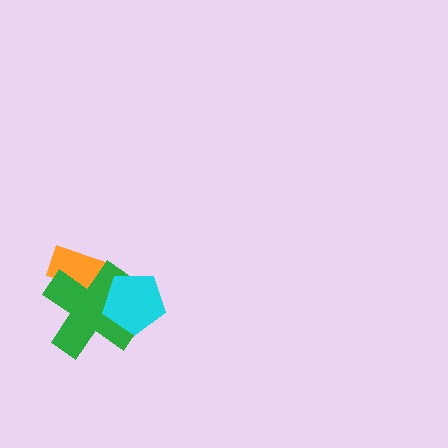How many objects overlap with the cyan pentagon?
1 object overlaps with the cyan pentagon.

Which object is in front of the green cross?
The cyan pentagon is in front of the green cross.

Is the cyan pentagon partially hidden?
No, no other shape covers it.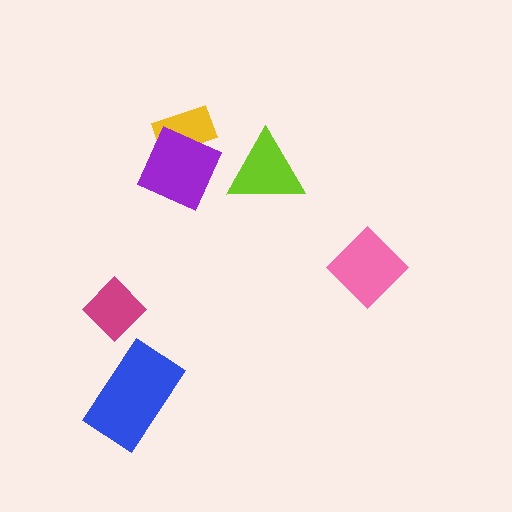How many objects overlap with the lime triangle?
0 objects overlap with the lime triangle.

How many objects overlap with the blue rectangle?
0 objects overlap with the blue rectangle.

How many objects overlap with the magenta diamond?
0 objects overlap with the magenta diamond.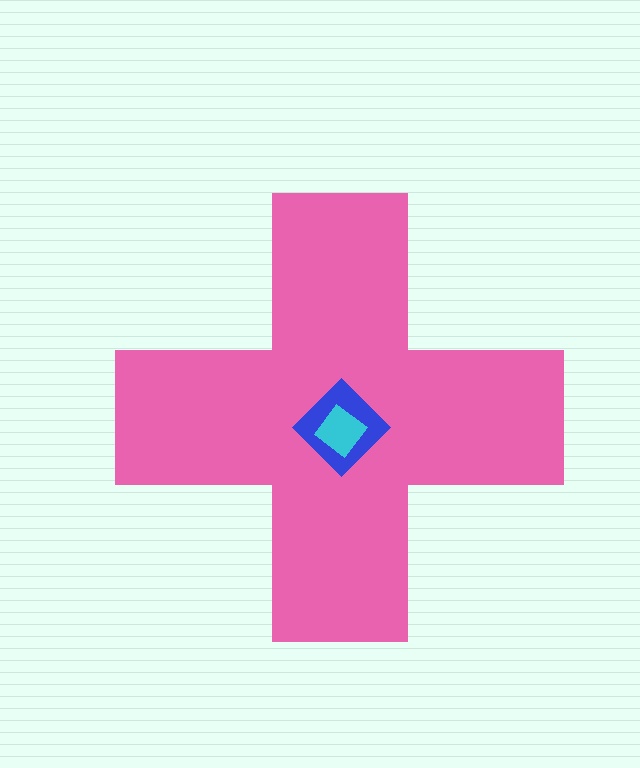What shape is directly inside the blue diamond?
The cyan diamond.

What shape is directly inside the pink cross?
The blue diamond.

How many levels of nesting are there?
3.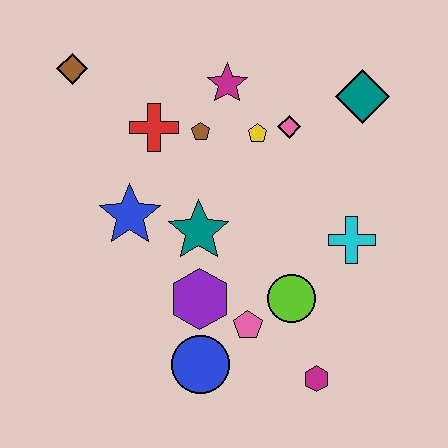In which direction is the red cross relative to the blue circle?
The red cross is above the blue circle.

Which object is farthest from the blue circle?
The brown diamond is farthest from the blue circle.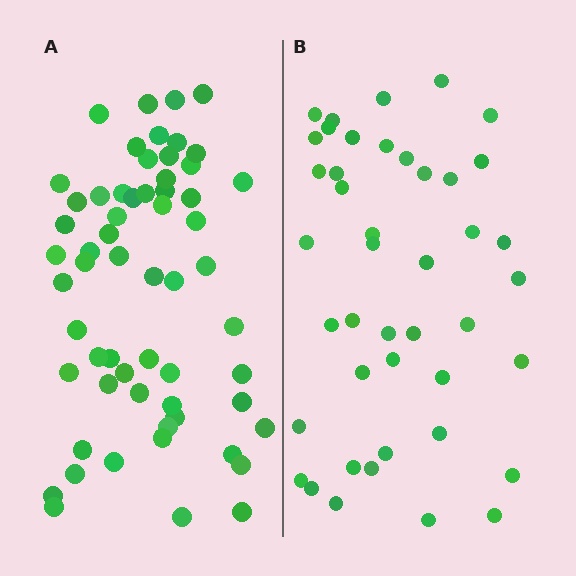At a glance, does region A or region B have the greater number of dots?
Region A (the left region) has more dots.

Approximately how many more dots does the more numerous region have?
Region A has approximately 15 more dots than region B.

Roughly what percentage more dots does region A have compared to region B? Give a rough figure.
About 40% more.